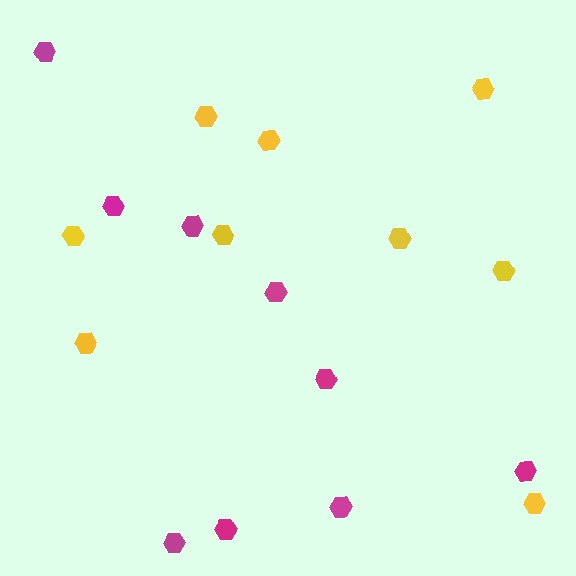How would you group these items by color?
There are 2 groups: one group of yellow hexagons (9) and one group of magenta hexagons (9).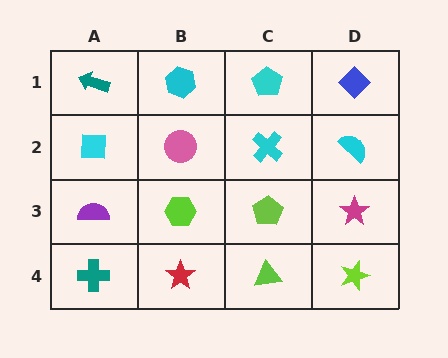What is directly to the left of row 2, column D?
A cyan cross.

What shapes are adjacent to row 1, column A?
A cyan square (row 2, column A), a cyan hexagon (row 1, column B).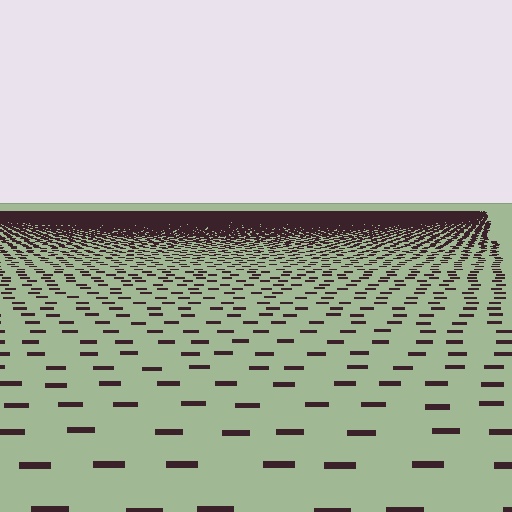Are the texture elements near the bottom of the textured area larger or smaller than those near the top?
Larger. Near the bottom, elements are closer to the viewer and appear at a bigger on-screen size.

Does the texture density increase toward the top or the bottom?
Density increases toward the top.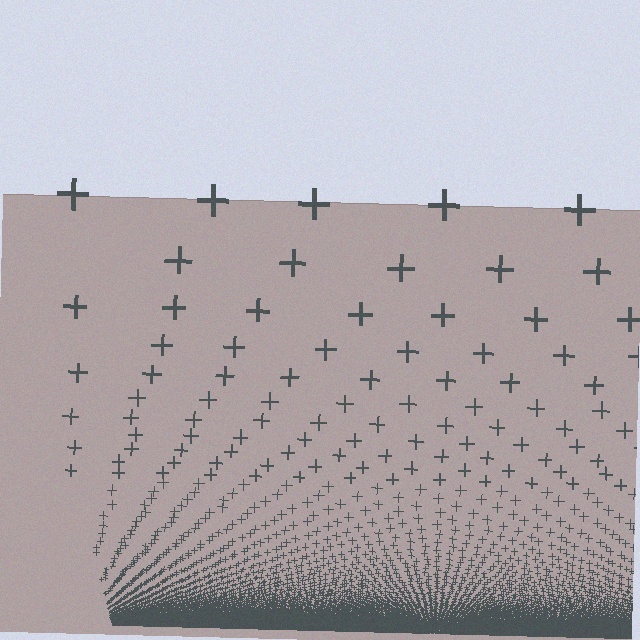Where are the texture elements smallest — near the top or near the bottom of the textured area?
Near the bottom.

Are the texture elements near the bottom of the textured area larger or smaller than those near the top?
Smaller. The gradient is inverted — elements near the bottom are smaller and denser.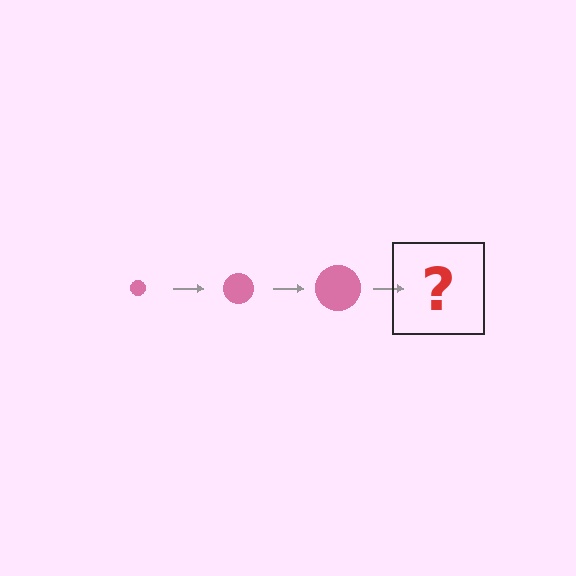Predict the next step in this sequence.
The next step is a pink circle, larger than the previous one.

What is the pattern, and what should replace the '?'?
The pattern is that the circle gets progressively larger each step. The '?' should be a pink circle, larger than the previous one.